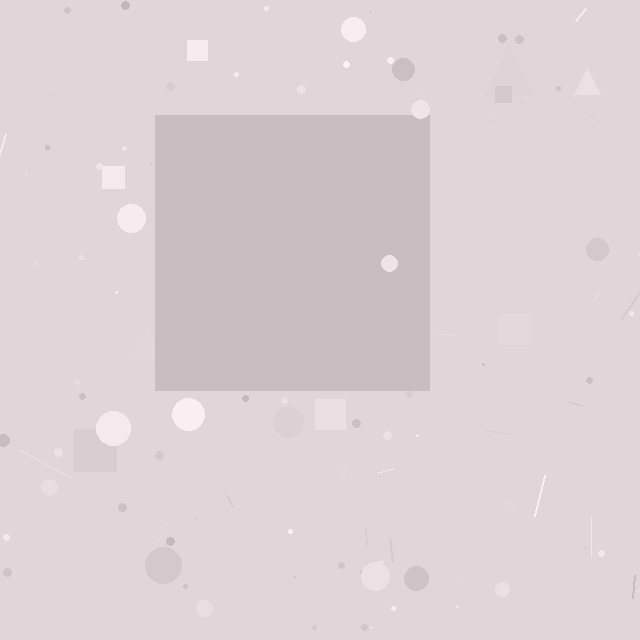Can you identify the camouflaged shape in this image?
The camouflaged shape is a square.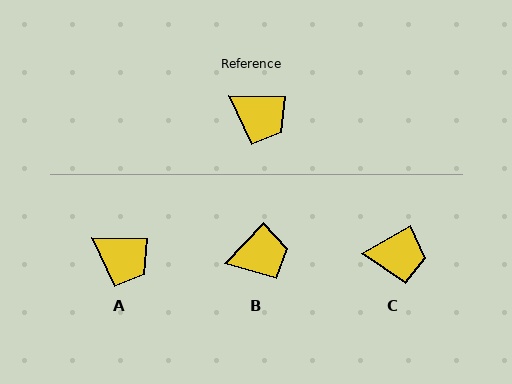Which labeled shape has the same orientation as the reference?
A.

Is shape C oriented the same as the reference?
No, it is off by about 30 degrees.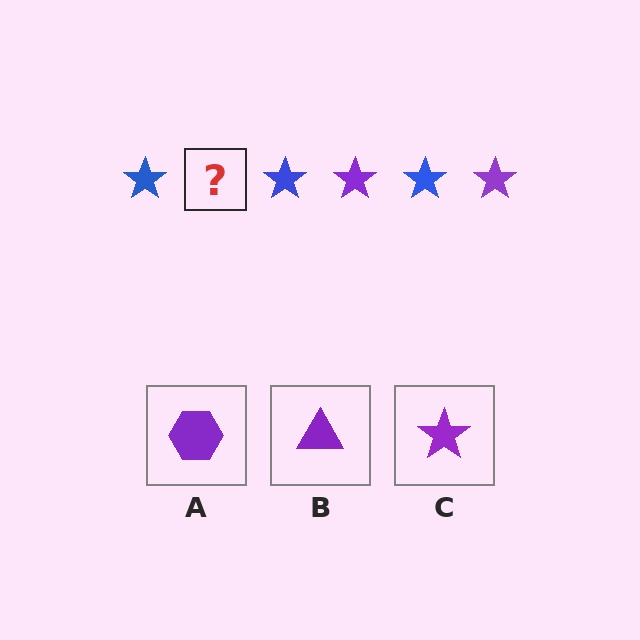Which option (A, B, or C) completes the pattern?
C.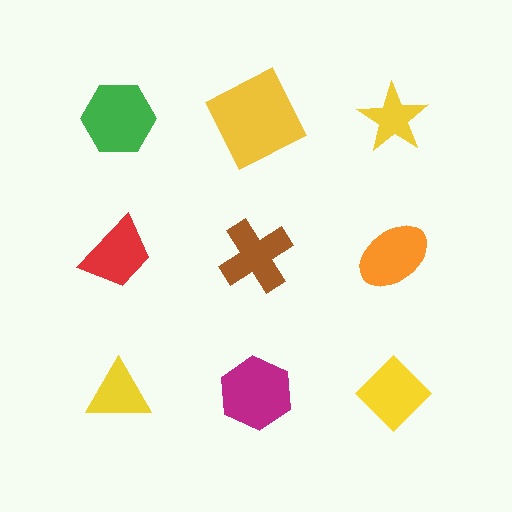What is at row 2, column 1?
A red trapezoid.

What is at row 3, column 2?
A magenta hexagon.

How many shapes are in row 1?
3 shapes.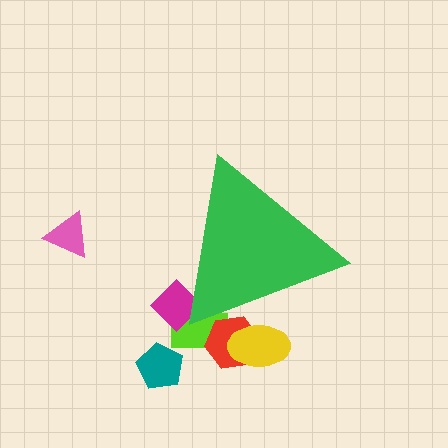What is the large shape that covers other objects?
A green triangle.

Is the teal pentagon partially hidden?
No, the teal pentagon is fully visible.